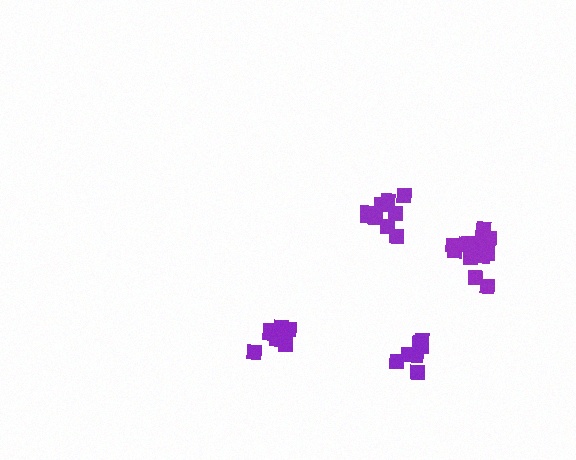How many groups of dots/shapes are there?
There are 4 groups.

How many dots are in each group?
Group 1: 14 dots, Group 2: 9 dots, Group 3: 8 dots, Group 4: 8 dots (39 total).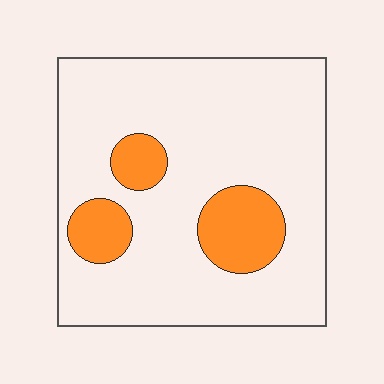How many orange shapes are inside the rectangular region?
3.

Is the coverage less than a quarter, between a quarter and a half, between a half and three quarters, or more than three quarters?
Less than a quarter.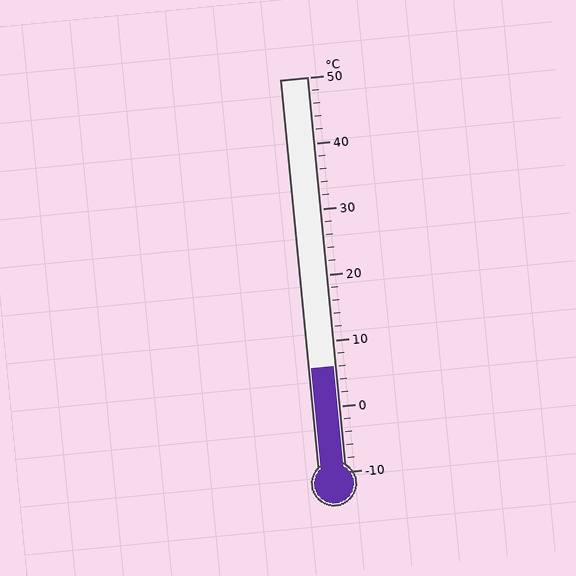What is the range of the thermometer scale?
The thermometer scale ranges from -10°C to 50°C.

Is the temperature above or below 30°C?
The temperature is below 30°C.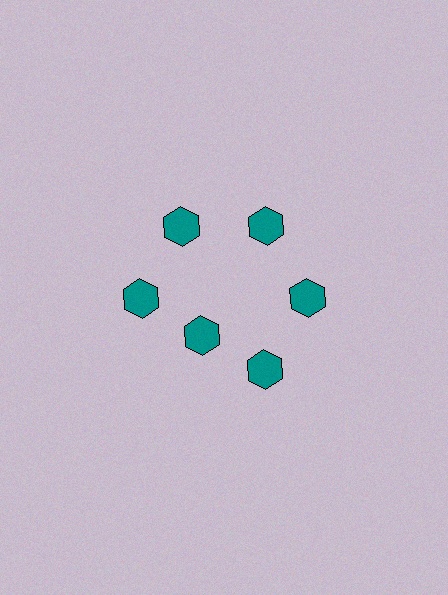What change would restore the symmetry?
The symmetry would be restored by moving it outward, back onto the ring so that all 6 hexagons sit at equal angles and equal distance from the center.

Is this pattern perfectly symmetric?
No. The 6 teal hexagons are arranged in a ring, but one element near the 7 o'clock position is pulled inward toward the center, breaking the 6-fold rotational symmetry.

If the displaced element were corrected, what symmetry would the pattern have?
It would have 6-fold rotational symmetry — the pattern would map onto itself every 60 degrees.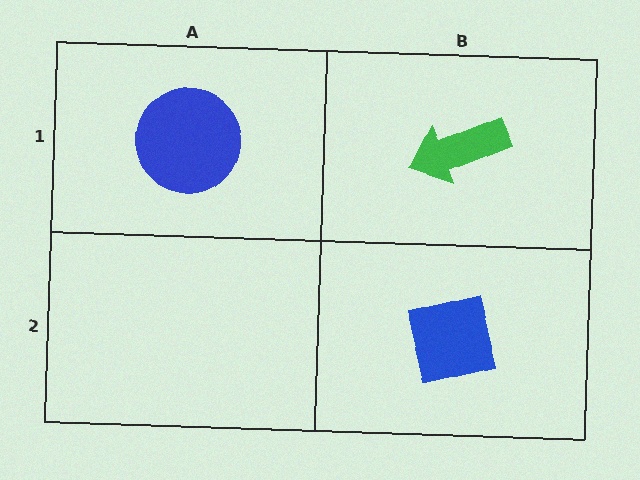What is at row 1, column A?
A blue circle.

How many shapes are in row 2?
1 shape.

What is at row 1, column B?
A green arrow.